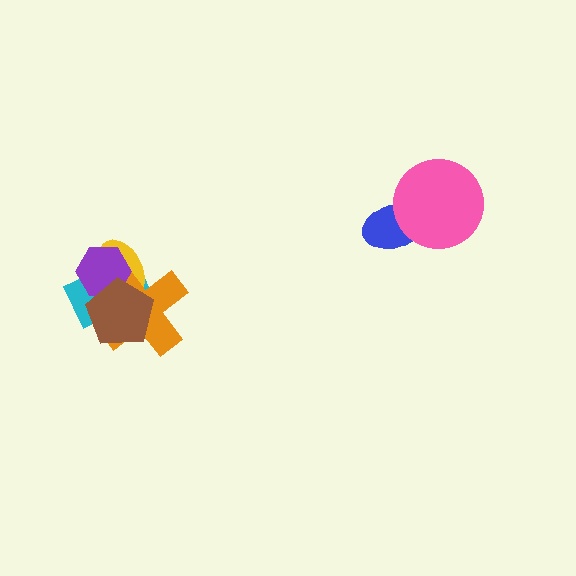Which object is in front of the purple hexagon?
The brown pentagon is in front of the purple hexagon.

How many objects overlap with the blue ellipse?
1 object overlaps with the blue ellipse.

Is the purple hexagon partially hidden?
Yes, it is partially covered by another shape.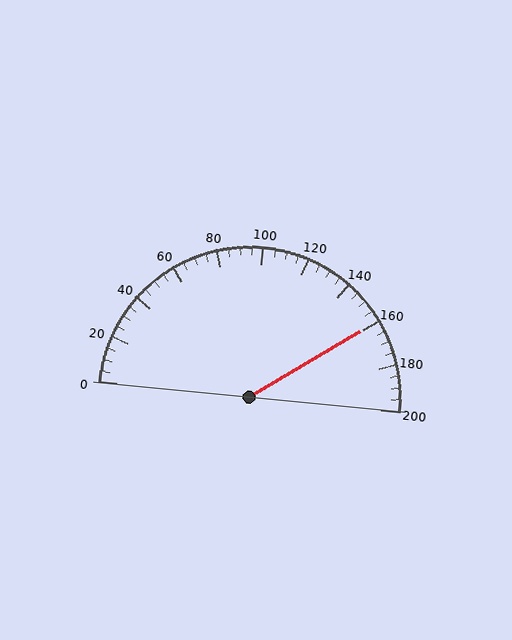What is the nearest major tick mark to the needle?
The nearest major tick mark is 160.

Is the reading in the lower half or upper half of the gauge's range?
The reading is in the upper half of the range (0 to 200).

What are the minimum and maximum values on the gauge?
The gauge ranges from 0 to 200.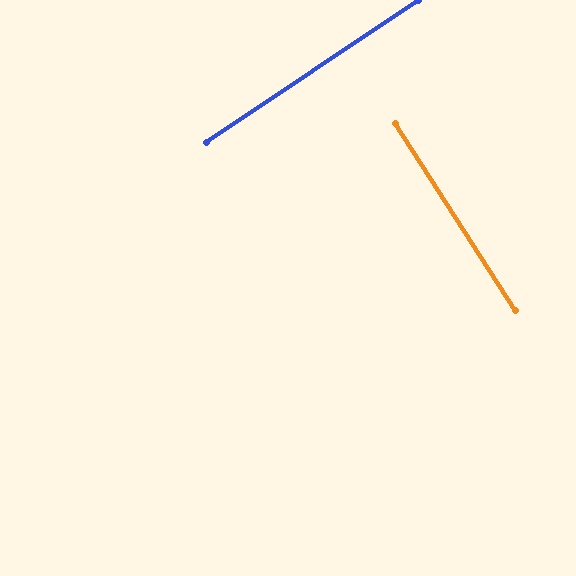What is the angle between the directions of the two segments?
Approximately 89 degrees.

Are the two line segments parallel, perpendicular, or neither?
Perpendicular — they meet at approximately 89°.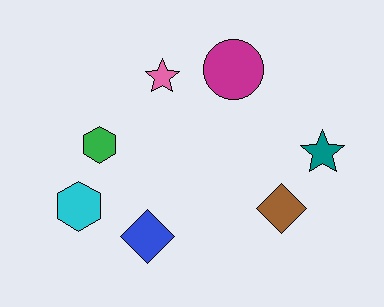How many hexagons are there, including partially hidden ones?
There are 2 hexagons.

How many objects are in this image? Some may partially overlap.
There are 7 objects.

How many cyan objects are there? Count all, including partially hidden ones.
There is 1 cyan object.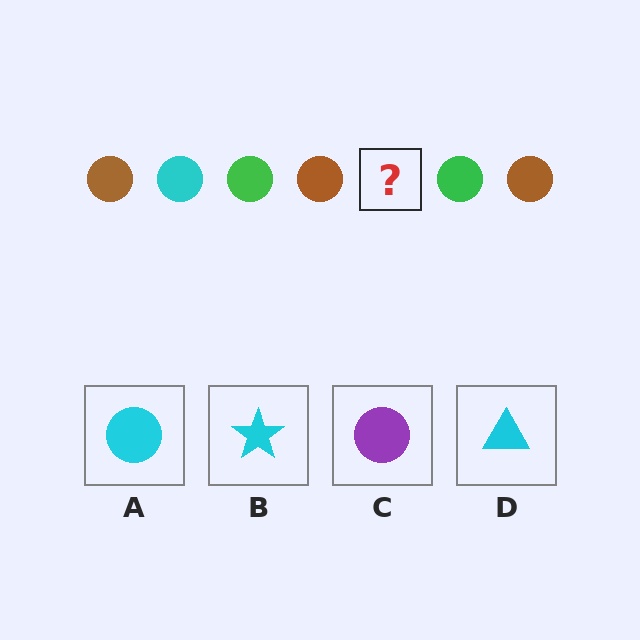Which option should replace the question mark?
Option A.